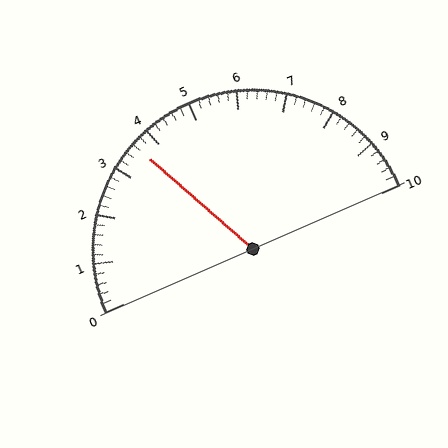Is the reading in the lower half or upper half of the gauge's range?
The reading is in the lower half of the range (0 to 10).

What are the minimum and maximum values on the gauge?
The gauge ranges from 0 to 10.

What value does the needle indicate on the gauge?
The needle indicates approximately 3.6.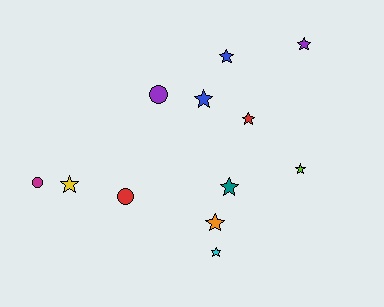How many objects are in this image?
There are 12 objects.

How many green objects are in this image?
There are no green objects.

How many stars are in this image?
There are 9 stars.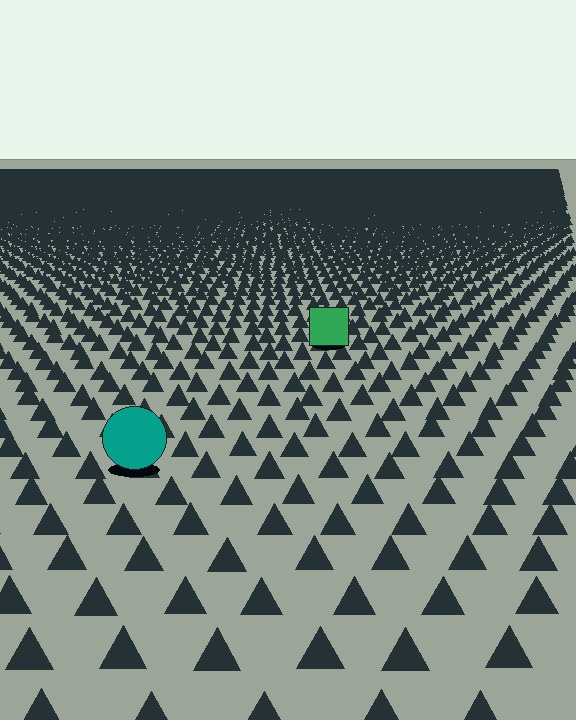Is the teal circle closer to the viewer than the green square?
Yes. The teal circle is closer — you can tell from the texture gradient: the ground texture is coarser near it.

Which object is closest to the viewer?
The teal circle is closest. The texture marks near it are larger and more spread out.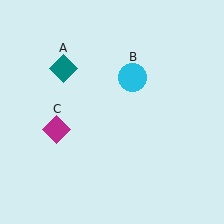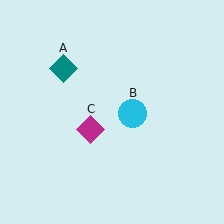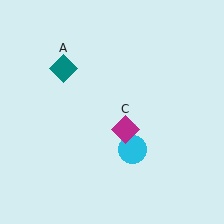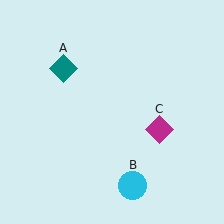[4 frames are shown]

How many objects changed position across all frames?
2 objects changed position: cyan circle (object B), magenta diamond (object C).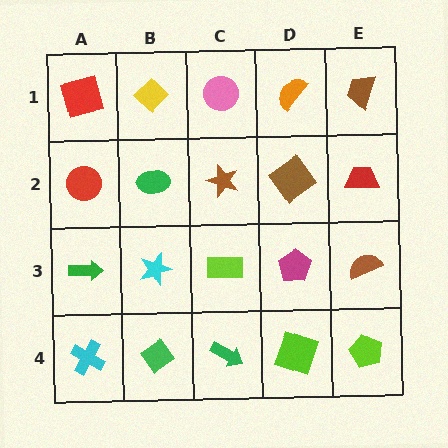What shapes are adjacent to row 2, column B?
A yellow diamond (row 1, column B), a cyan star (row 3, column B), a red circle (row 2, column A), a brown star (row 2, column C).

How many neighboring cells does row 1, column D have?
3.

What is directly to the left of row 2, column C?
A green ellipse.